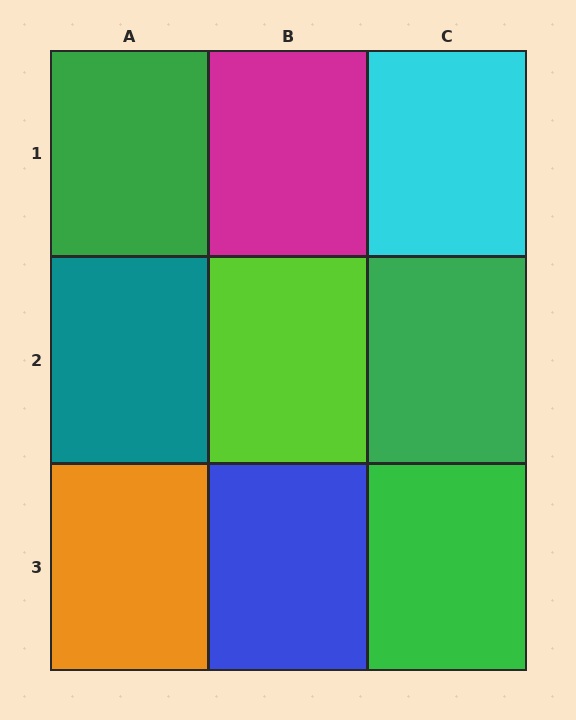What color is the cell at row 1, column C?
Cyan.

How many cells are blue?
1 cell is blue.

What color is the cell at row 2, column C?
Green.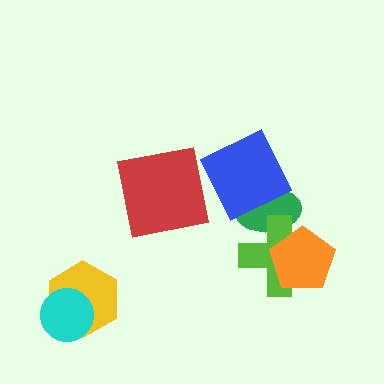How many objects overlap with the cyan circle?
1 object overlaps with the cyan circle.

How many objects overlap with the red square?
0 objects overlap with the red square.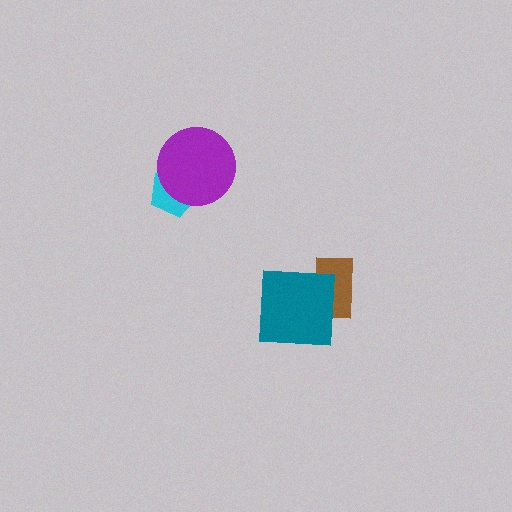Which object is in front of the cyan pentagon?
The purple circle is in front of the cyan pentagon.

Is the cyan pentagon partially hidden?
Yes, it is partially covered by another shape.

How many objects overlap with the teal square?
1 object overlaps with the teal square.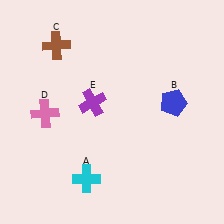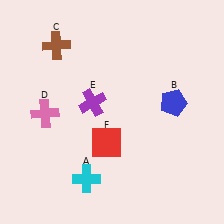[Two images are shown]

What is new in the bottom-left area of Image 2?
A red square (F) was added in the bottom-left area of Image 2.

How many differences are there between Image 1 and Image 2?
There is 1 difference between the two images.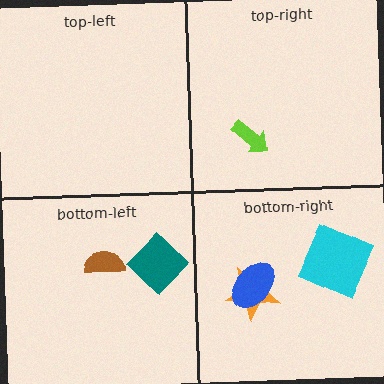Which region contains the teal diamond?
The bottom-left region.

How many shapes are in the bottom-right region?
3.